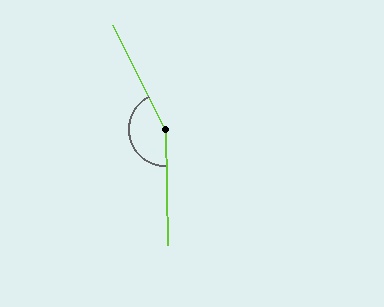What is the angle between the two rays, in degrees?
Approximately 155 degrees.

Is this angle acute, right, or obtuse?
It is obtuse.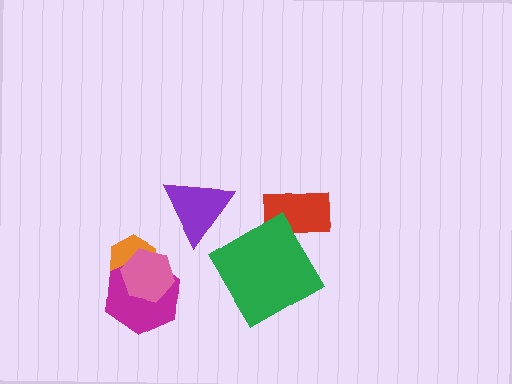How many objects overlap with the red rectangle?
1 object overlaps with the red rectangle.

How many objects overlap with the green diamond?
1 object overlaps with the green diamond.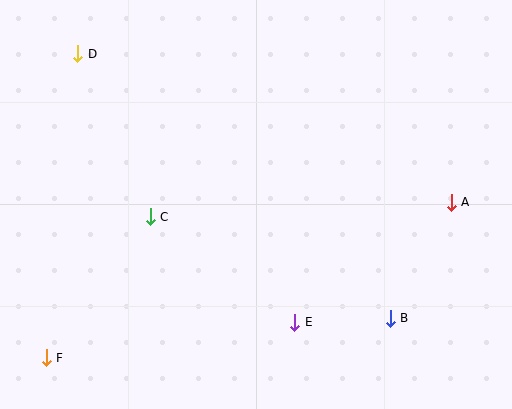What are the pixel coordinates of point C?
Point C is at (150, 217).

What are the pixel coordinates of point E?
Point E is at (295, 322).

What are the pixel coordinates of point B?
Point B is at (390, 318).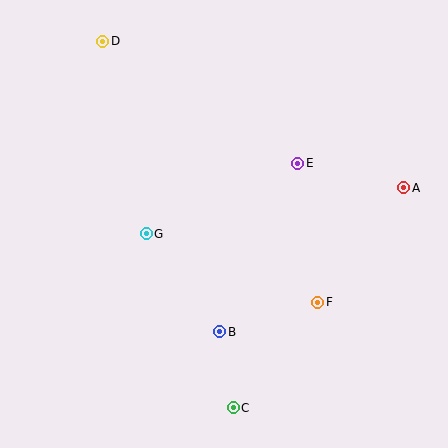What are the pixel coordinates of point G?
Point G is at (146, 234).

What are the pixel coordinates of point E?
Point E is at (298, 163).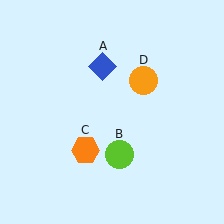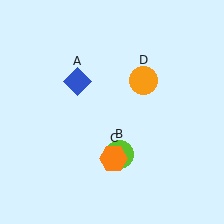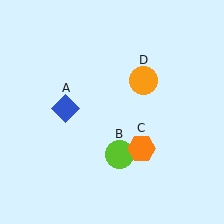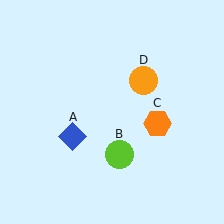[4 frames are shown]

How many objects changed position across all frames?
2 objects changed position: blue diamond (object A), orange hexagon (object C).